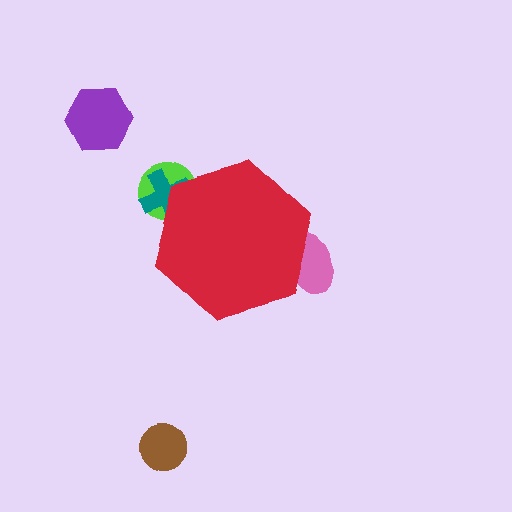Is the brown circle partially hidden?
No, the brown circle is fully visible.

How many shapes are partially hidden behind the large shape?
3 shapes are partially hidden.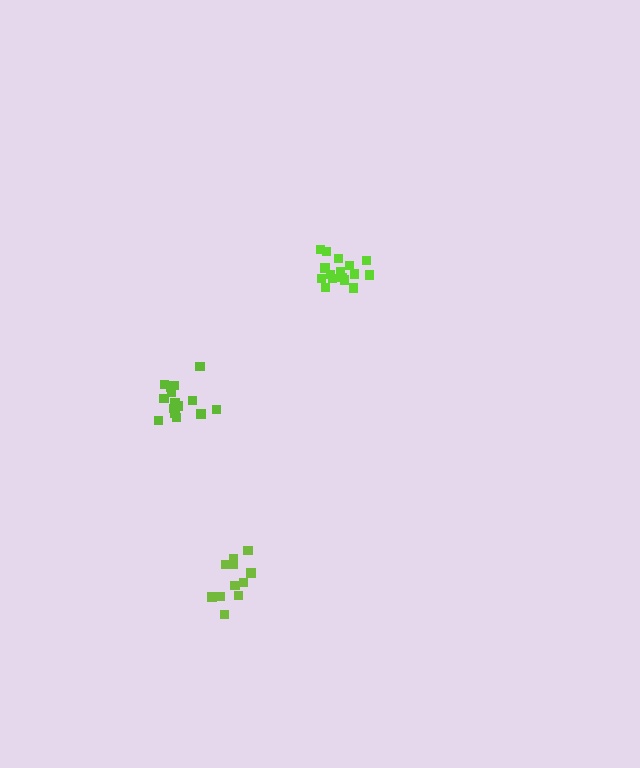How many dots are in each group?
Group 1: 12 dots, Group 2: 15 dots, Group 3: 16 dots (43 total).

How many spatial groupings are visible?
There are 3 spatial groupings.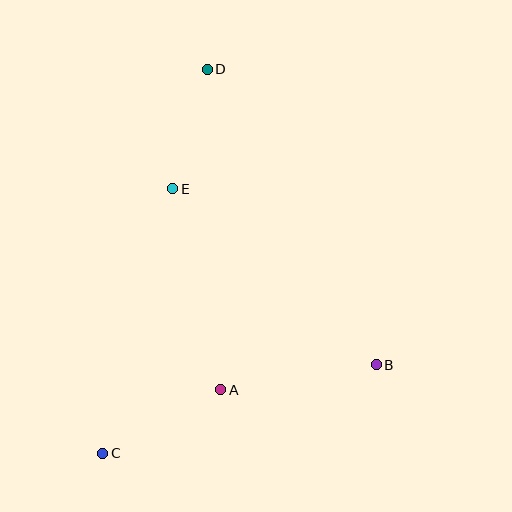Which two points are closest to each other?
Points D and E are closest to each other.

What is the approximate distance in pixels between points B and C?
The distance between B and C is approximately 287 pixels.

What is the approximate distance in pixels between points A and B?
The distance between A and B is approximately 157 pixels.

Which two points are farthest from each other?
Points C and D are farthest from each other.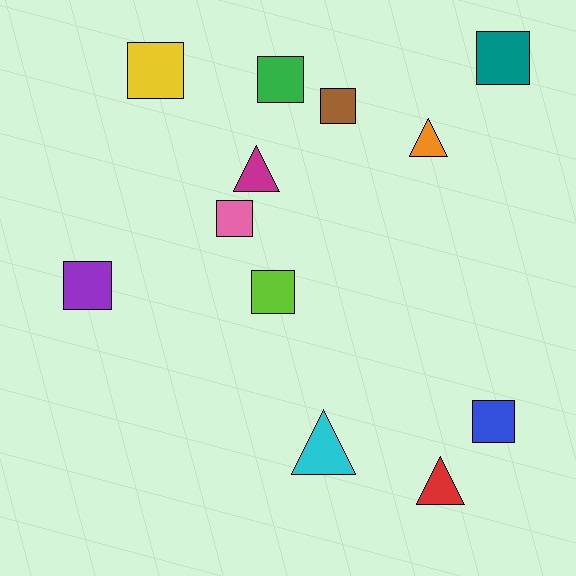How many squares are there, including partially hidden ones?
There are 8 squares.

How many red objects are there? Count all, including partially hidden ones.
There is 1 red object.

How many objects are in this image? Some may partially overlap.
There are 12 objects.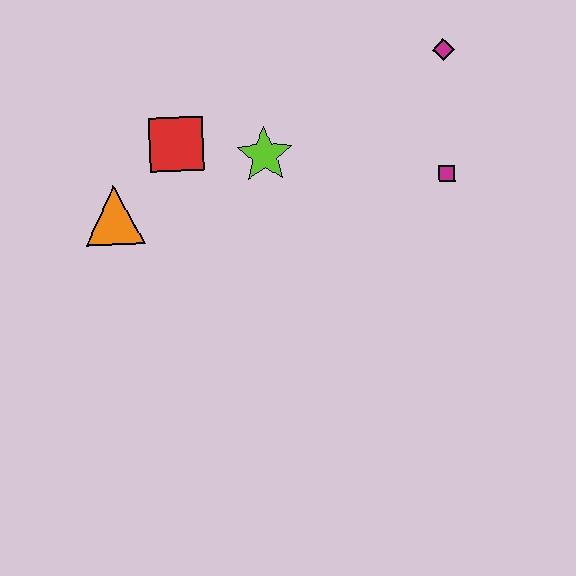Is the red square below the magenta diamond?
Yes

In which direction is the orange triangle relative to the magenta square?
The orange triangle is to the left of the magenta square.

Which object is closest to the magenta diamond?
The magenta square is closest to the magenta diamond.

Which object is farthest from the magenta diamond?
The orange triangle is farthest from the magenta diamond.